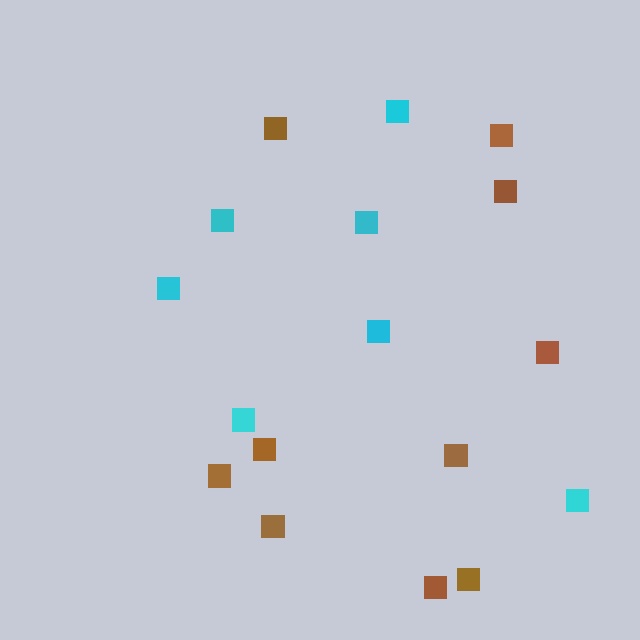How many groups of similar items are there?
There are 2 groups: one group of brown squares (10) and one group of cyan squares (7).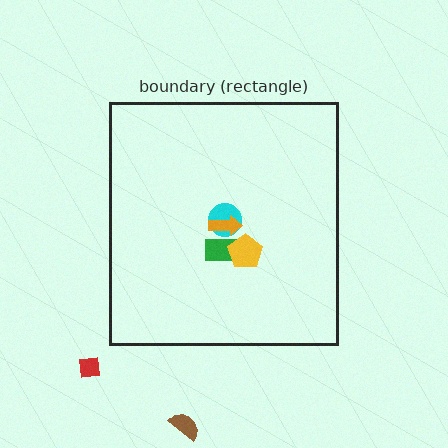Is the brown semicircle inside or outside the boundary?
Outside.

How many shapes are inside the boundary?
4 inside, 2 outside.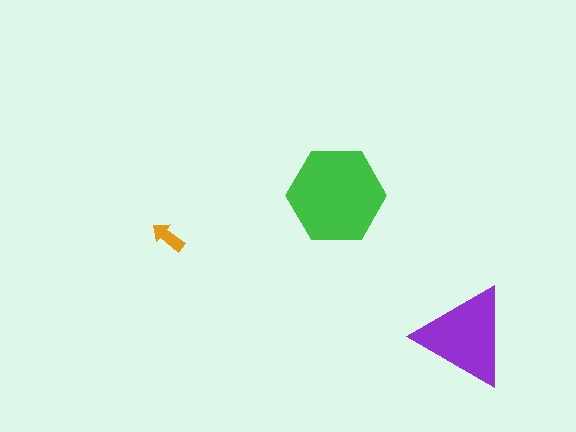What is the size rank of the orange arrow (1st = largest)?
3rd.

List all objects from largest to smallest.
The green hexagon, the purple triangle, the orange arrow.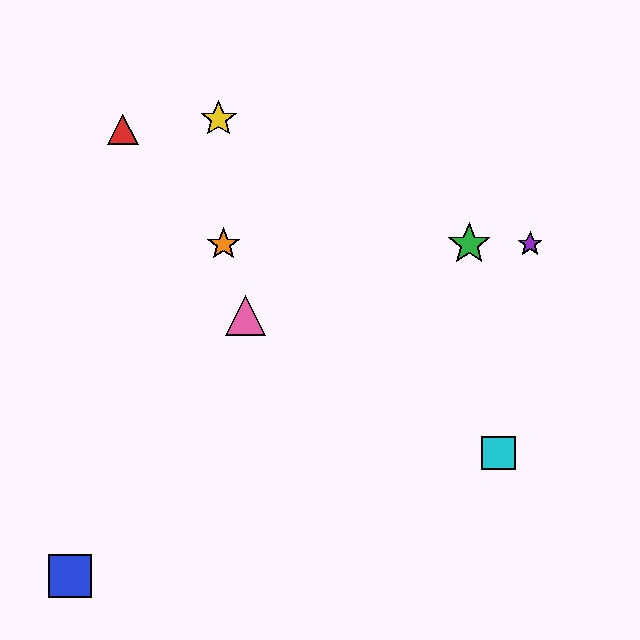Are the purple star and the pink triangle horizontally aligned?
No, the purple star is at y≈244 and the pink triangle is at y≈316.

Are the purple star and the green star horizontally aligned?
Yes, both are at y≈244.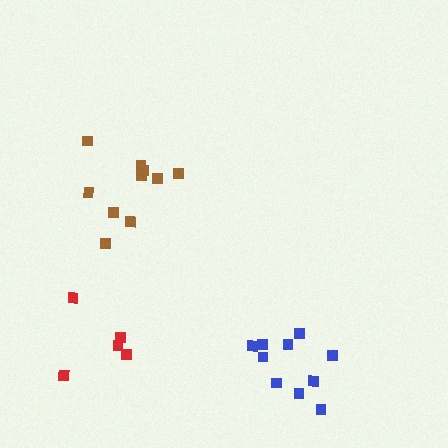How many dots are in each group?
Group 1: 5 dots, Group 2: 10 dots, Group 3: 10 dots (25 total).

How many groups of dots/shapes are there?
There are 3 groups.